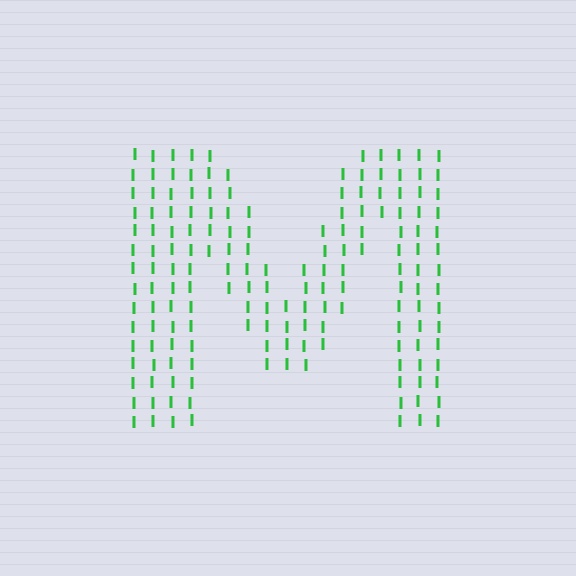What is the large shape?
The large shape is the letter M.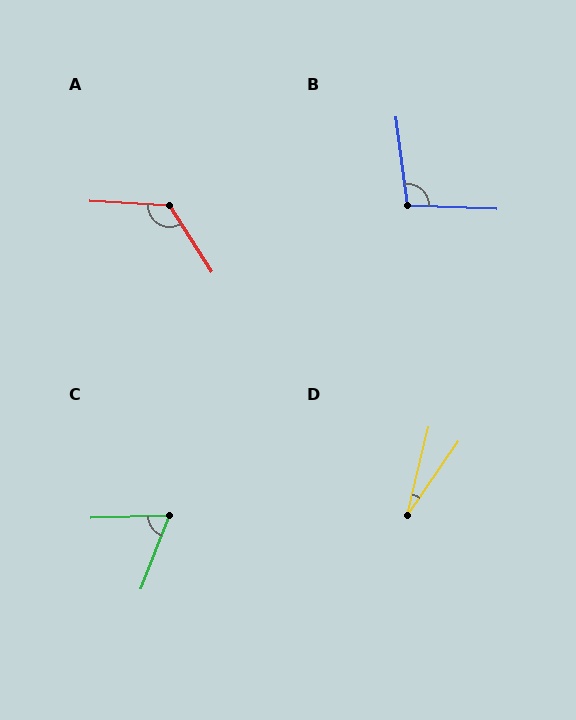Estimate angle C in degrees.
Approximately 67 degrees.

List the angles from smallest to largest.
D (21°), C (67°), B (100°), A (126°).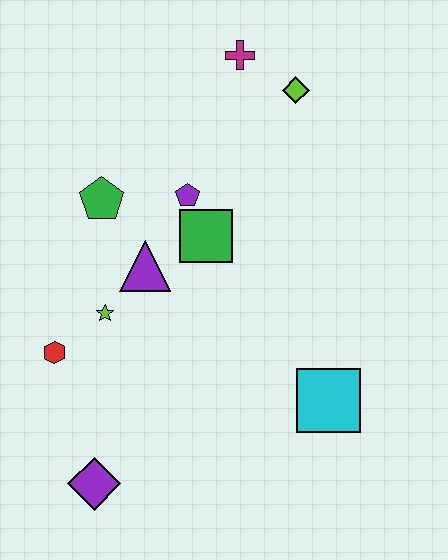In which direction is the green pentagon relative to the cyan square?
The green pentagon is to the left of the cyan square.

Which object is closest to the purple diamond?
The red hexagon is closest to the purple diamond.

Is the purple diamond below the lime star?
Yes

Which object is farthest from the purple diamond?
The magenta cross is farthest from the purple diamond.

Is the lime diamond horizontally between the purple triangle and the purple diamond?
No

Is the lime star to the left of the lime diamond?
Yes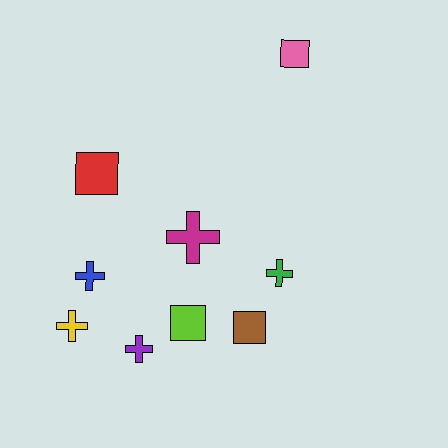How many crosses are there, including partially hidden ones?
There are 5 crosses.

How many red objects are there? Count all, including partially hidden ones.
There is 1 red object.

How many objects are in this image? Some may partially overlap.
There are 9 objects.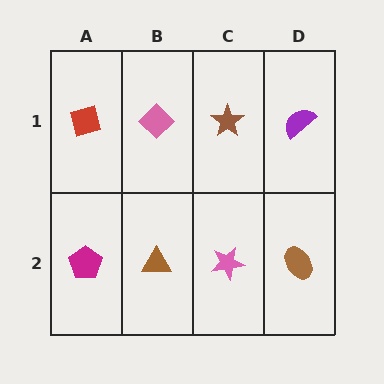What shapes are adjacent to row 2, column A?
A red diamond (row 1, column A), a brown triangle (row 2, column B).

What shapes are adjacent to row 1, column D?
A brown ellipse (row 2, column D), a brown star (row 1, column C).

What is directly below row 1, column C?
A pink star.